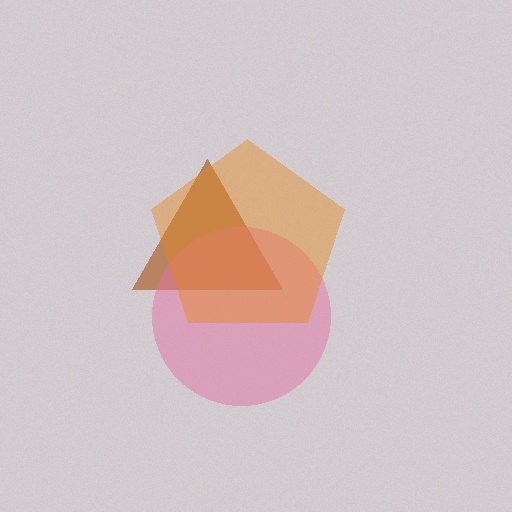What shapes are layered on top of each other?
The layered shapes are: a brown triangle, a pink circle, an orange pentagon.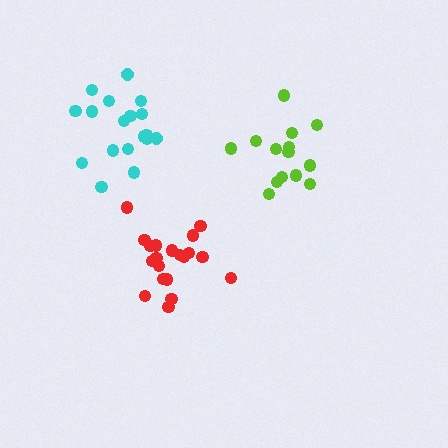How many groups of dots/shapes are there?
There are 3 groups.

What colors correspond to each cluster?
The clusters are colored: red, cyan, lime.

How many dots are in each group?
Group 1: 20 dots, Group 2: 19 dots, Group 3: 14 dots (53 total).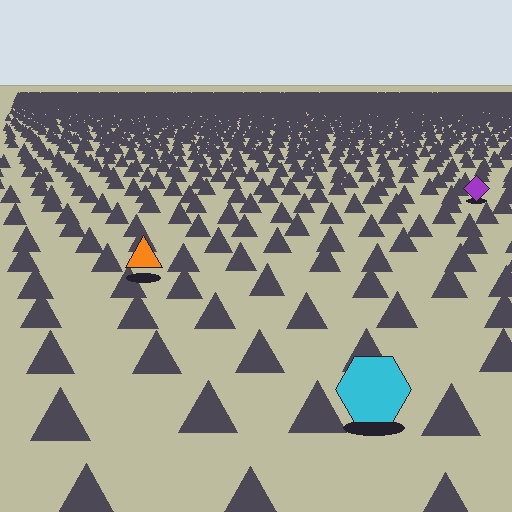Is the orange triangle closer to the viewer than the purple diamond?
Yes. The orange triangle is closer — you can tell from the texture gradient: the ground texture is coarser near it.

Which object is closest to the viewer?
The cyan hexagon is closest. The texture marks near it are larger and more spread out.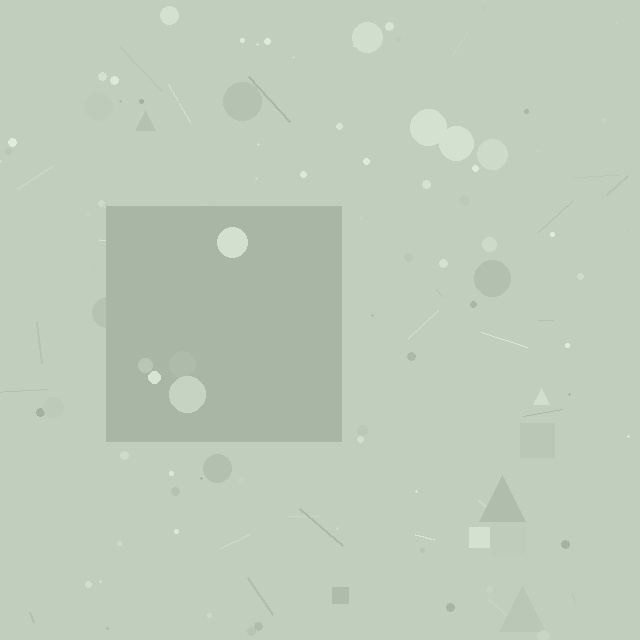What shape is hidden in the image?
A square is hidden in the image.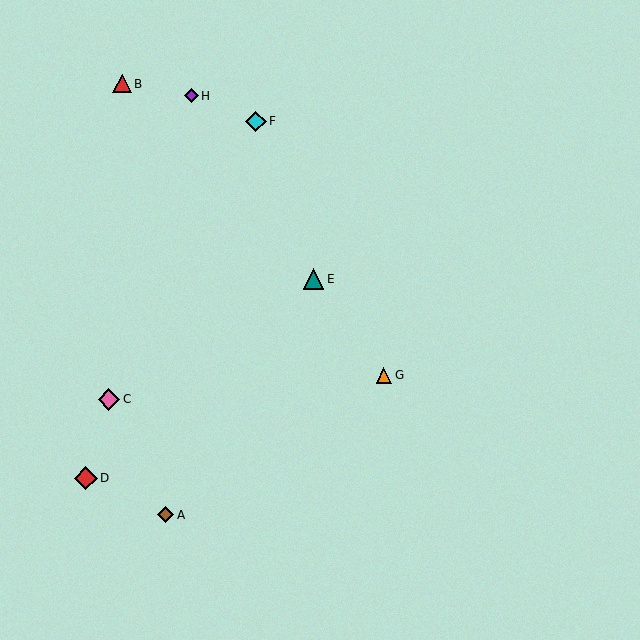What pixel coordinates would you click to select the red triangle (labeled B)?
Click at (122, 84) to select the red triangle B.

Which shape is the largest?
The red diamond (labeled D) is the largest.